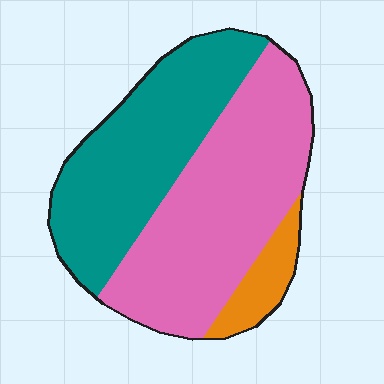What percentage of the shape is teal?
Teal covers about 40% of the shape.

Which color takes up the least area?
Orange, at roughly 10%.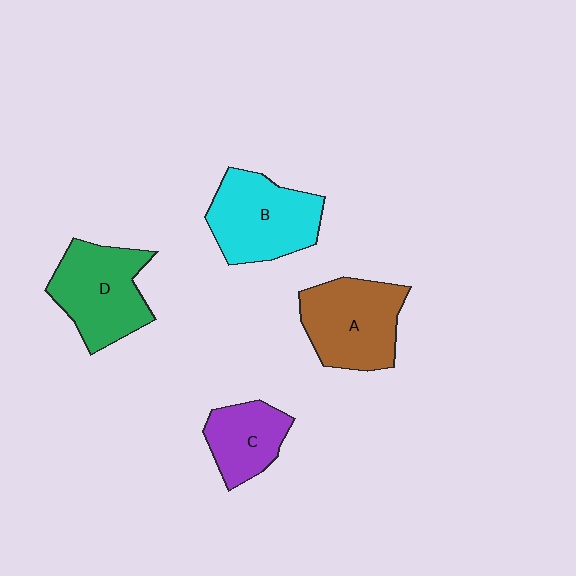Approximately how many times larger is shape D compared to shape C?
Approximately 1.5 times.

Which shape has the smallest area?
Shape C (purple).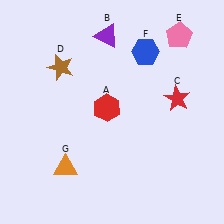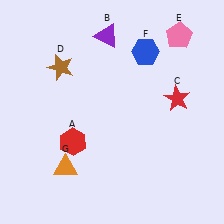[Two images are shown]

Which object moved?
The red hexagon (A) moved left.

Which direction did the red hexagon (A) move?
The red hexagon (A) moved left.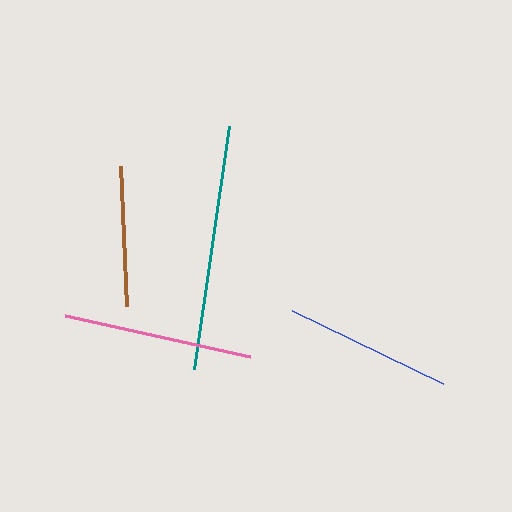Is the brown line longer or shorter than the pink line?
The pink line is longer than the brown line.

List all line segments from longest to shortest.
From longest to shortest: teal, pink, blue, brown.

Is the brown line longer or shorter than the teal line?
The teal line is longer than the brown line.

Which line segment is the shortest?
The brown line is the shortest at approximately 140 pixels.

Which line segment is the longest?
The teal line is the longest at approximately 245 pixels.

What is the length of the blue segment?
The blue segment is approximately 168 pixels long.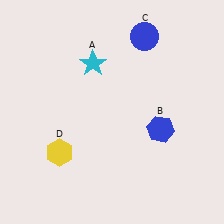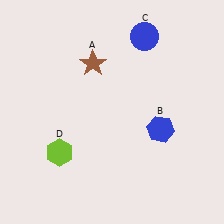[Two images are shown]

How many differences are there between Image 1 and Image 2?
There are 2 differences between the two images.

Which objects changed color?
A changed from cyan to brown. D changed from yellow to lime.